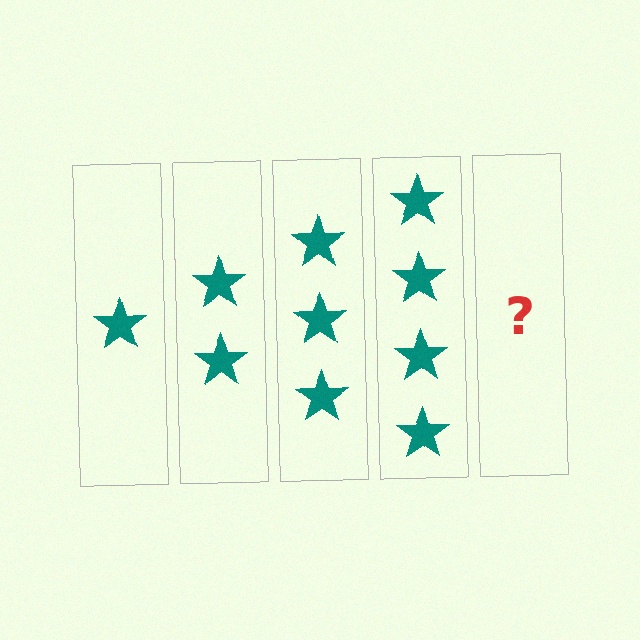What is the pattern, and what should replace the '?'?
The pattern is that each step adds one more star. The '?' should be 5 stars.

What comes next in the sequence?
The next element should be 5 stars.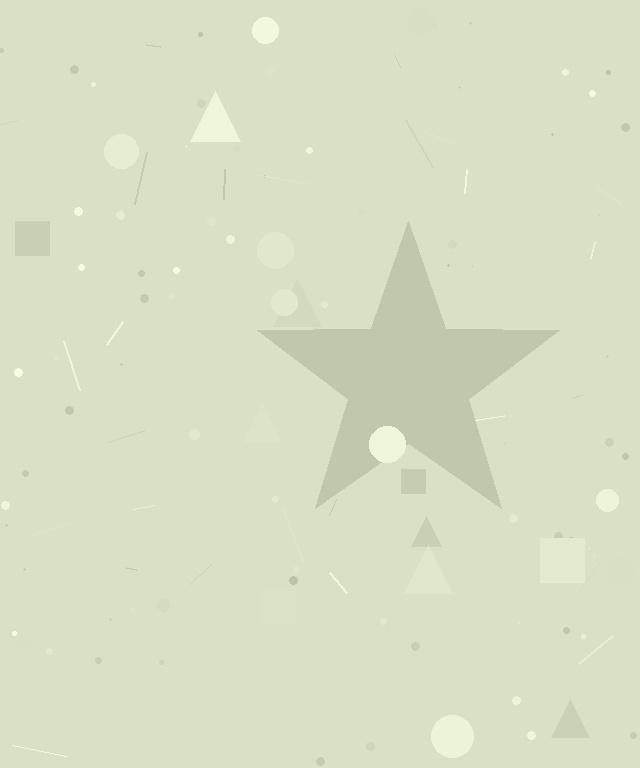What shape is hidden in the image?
A star is hidden in the image.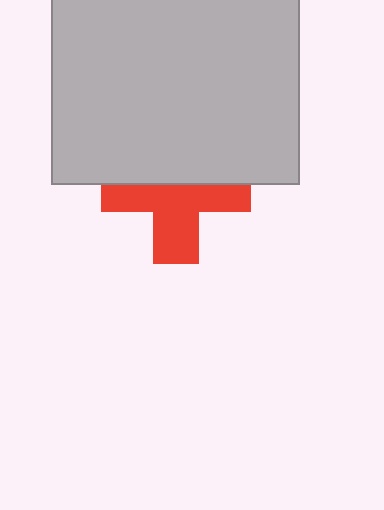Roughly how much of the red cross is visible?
About half of it is visible (roughly 54%).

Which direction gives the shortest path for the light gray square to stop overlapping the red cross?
Moving up gives the shortest separation.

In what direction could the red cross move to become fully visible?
The red cross could move down. That would shift it out from behind the light gray square entirely.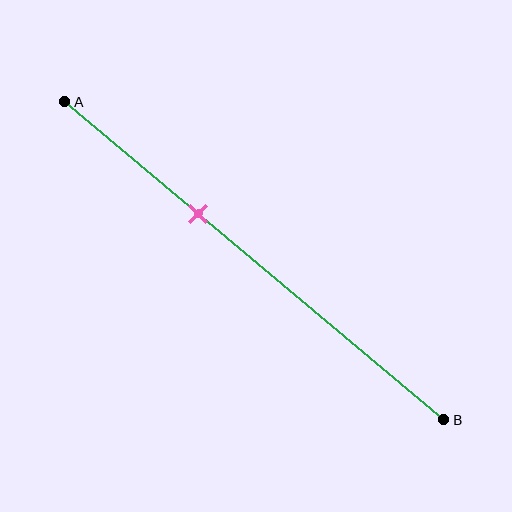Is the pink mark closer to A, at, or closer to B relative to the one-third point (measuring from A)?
The pink mark is approximately at the one-third point of segment AB.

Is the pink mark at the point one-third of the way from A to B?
Yes, the mark is approximately at the one-third point.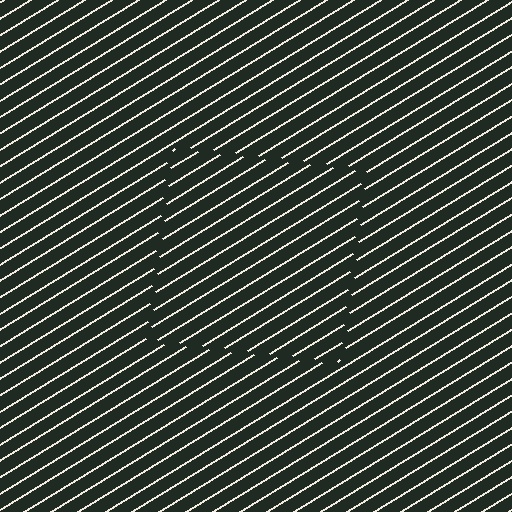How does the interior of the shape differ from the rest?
The interior of the shape contains the same grating, shifted by half a period — the contour is defined by the phase discontinuity where line-ends from the inner and outer gratings abut.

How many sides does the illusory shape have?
4 sides — the line-ends trace a square.